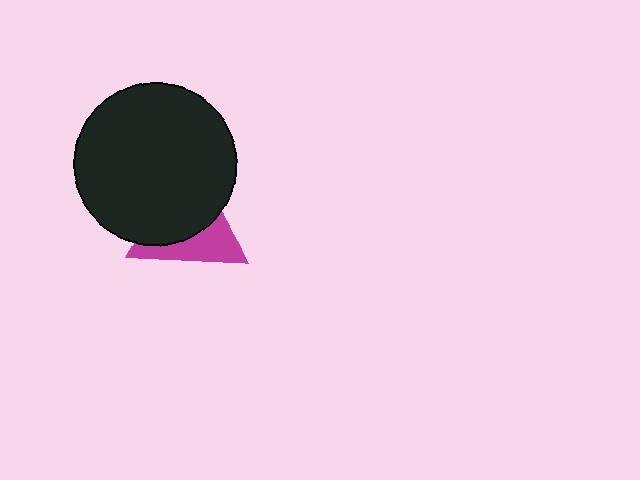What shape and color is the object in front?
The object in front is a black circle.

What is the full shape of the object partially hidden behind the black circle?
The partially hidden object is a magenta triangle.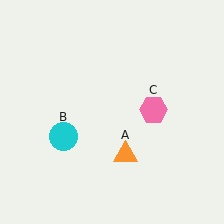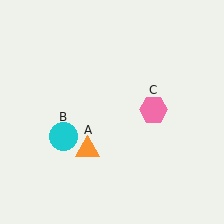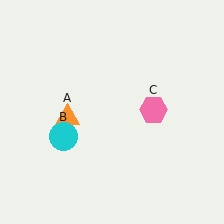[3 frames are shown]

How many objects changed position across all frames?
1 object changed position: orange triangle (object A).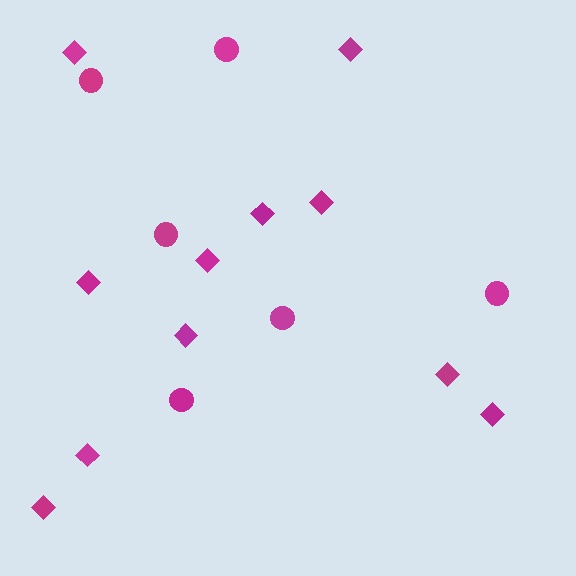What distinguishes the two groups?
There are 2 groups: one group of circles (6) and one group of diamonds (11).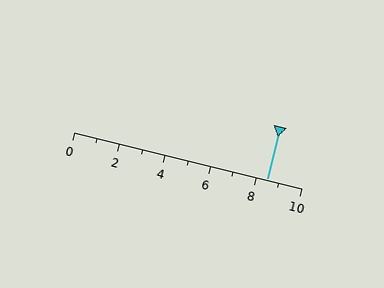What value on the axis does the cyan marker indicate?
The marker indicates approximately 8.5.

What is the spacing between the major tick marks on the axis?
The major ticks are spaced 2 apart.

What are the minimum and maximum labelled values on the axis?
The axis runs from 0 to 10.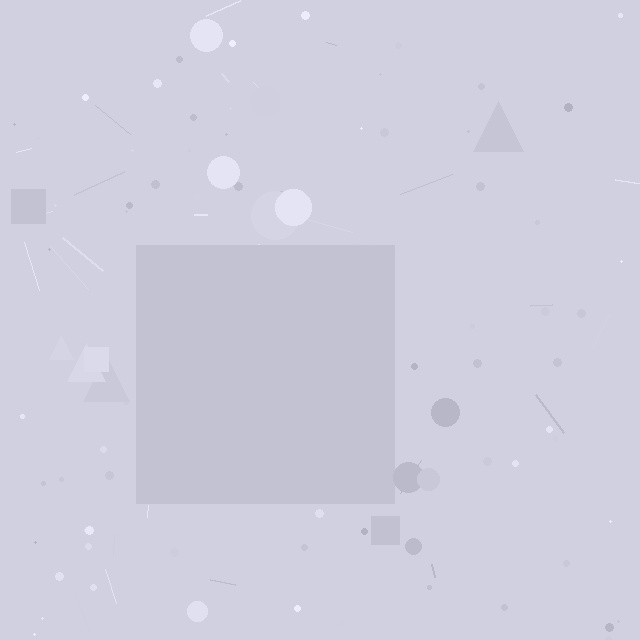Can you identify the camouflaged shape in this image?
The camouflaged shape is a square.